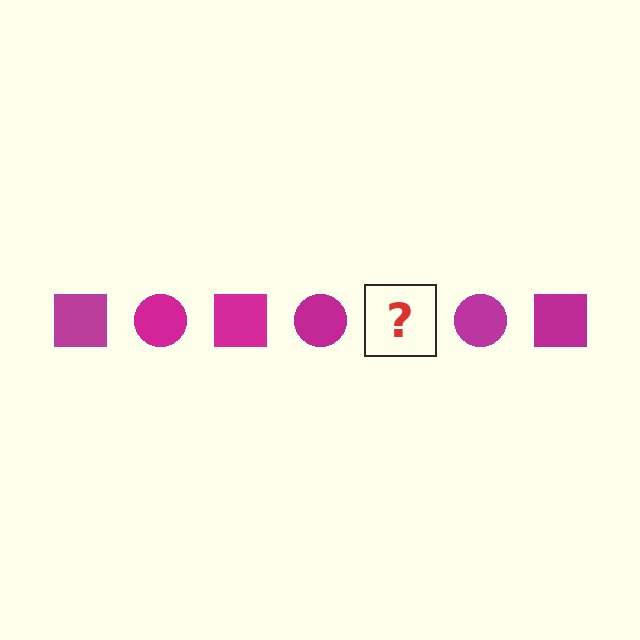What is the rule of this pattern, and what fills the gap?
The rule is that the pattern cycles through square, circle shapes in magenta. The gap should be filled with a magenta square.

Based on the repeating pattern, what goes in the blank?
The blank should be a magenta square.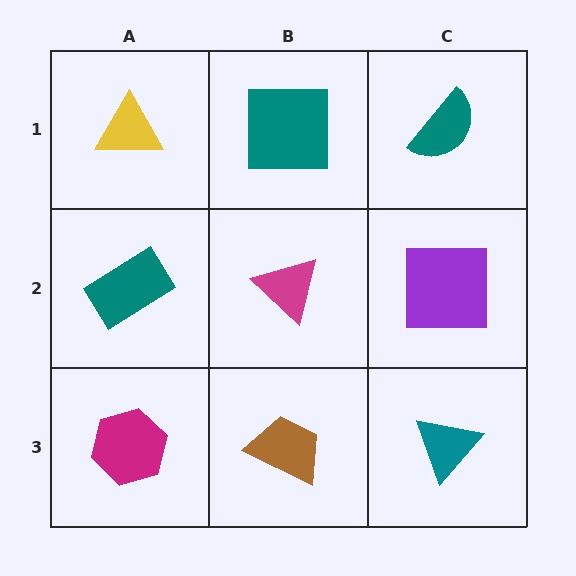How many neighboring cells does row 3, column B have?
3.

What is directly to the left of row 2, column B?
A teal rectangle.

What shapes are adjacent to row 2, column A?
A yellow triangle (row 1, column A), a magenta hexagon (row 3, column A), a magenta triangle (row 2, column B).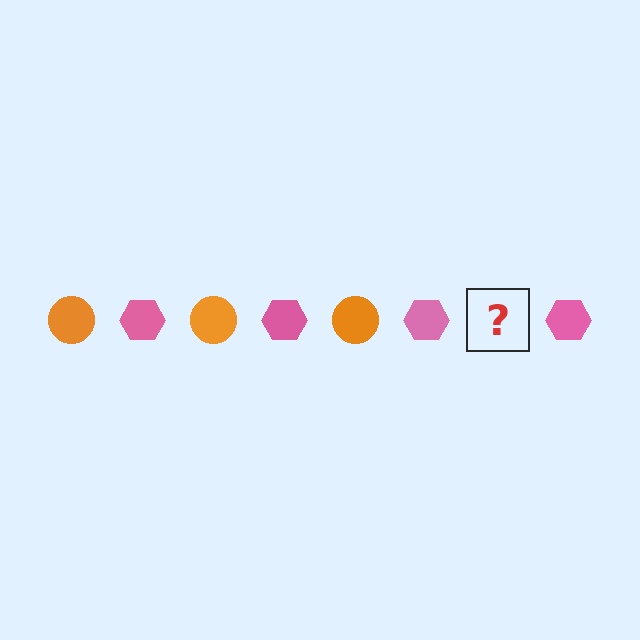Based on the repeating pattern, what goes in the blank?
The blank should be an orange circle.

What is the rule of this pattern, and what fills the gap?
The rule is that the pattern alternates between orange circle and pink hexagon. The gap should be filled with an orange circle.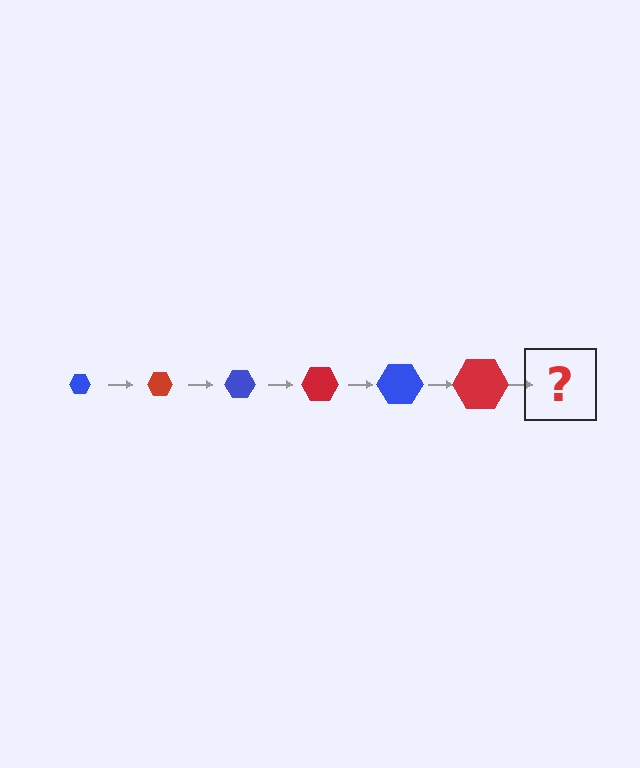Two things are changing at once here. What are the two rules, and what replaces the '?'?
The two rules are that the hexagon grows larger each step and the color cycles through blue and red. The '?' should be a blue hexagon, larger than the previous one.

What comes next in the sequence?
The next element should be a blue hexagon, larger than the previous one.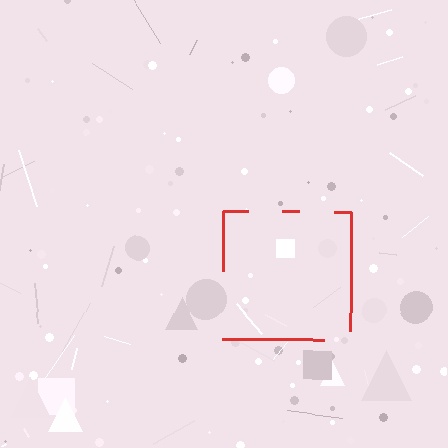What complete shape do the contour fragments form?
The contour fragments form a square.